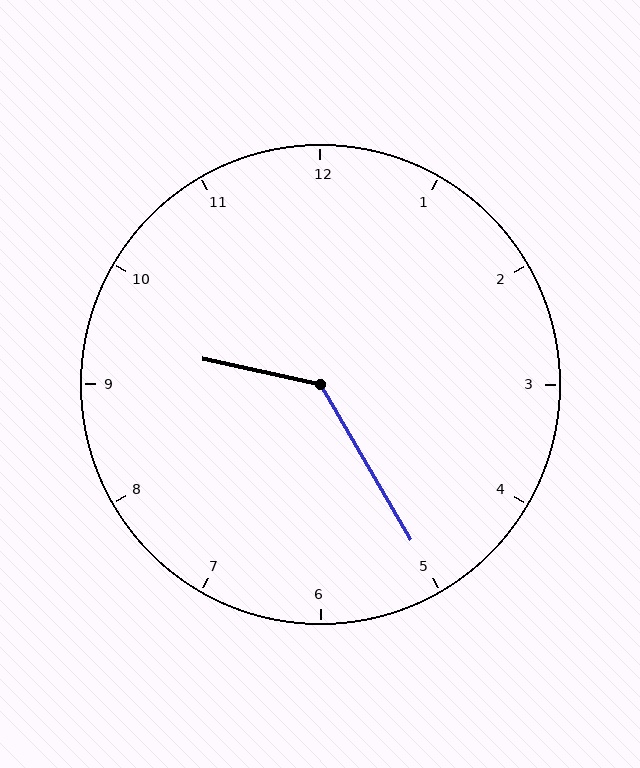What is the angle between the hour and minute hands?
Approximately 132 degrees.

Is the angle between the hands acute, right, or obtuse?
It is obtuse.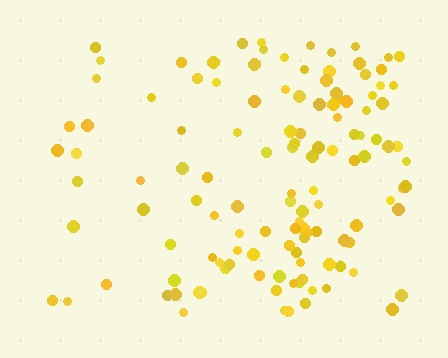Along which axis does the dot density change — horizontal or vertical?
Horizontal.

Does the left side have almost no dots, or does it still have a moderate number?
Still a moderate number, just noticeably fewer than the right.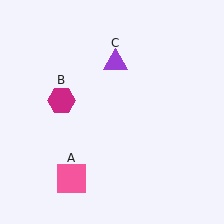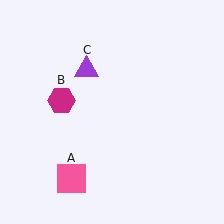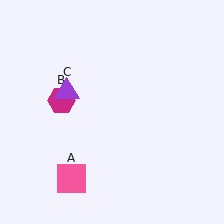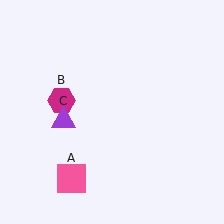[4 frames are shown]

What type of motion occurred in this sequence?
The purple triangle (object C) rotated counterclockwise around the center of the scene.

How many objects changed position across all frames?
1 object changed position: purple triangle (object C).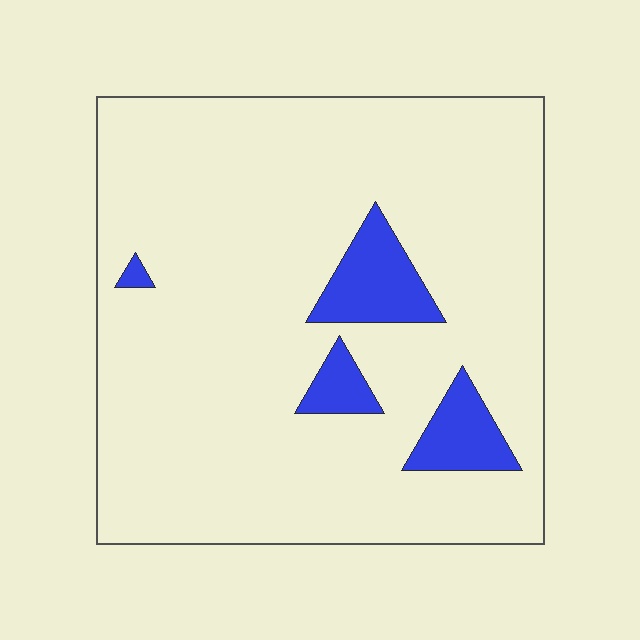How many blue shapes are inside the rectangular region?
4.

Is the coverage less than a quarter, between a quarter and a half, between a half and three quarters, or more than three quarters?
Less than a quarter.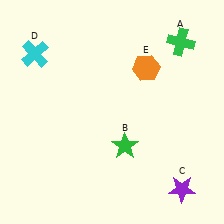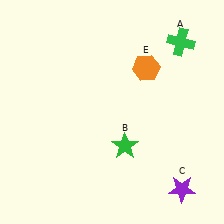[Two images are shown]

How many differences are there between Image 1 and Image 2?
There is 1 difference between the two images.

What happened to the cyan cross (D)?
The cyan cross (D) was removed in Image 2. It was in the top-left area of Image 1.